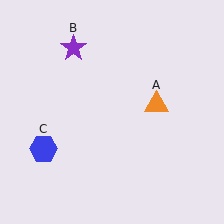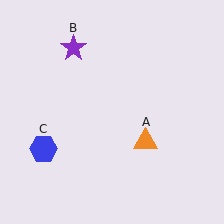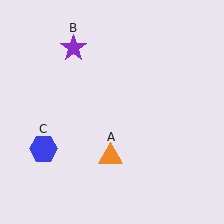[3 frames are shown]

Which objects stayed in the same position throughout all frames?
Purple star (object B) and blue hexagon (object C) remained stationary.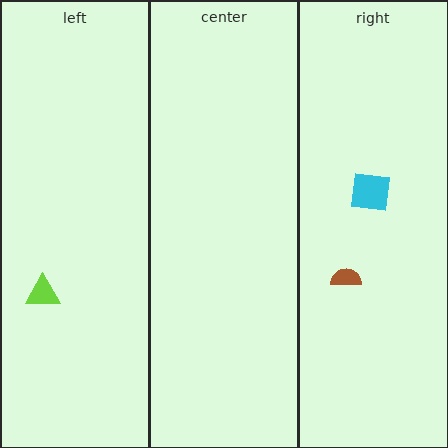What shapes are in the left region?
The lime triangle.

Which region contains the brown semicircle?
The right region.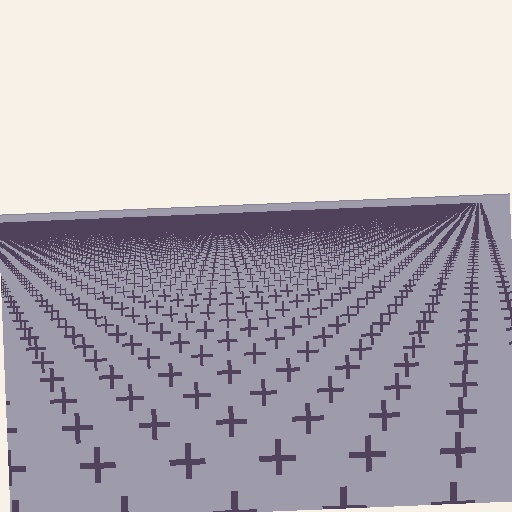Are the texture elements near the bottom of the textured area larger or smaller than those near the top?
Larger. Near the bottom, elements are closer to the viewer and appear at a bigger on-screen size.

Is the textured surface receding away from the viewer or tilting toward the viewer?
The surface is receding away from the viewer. Texture elements get smaller and denser toward the top.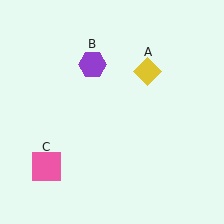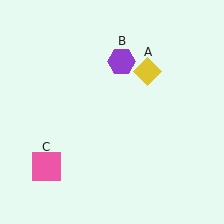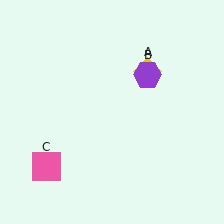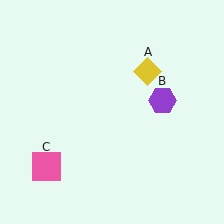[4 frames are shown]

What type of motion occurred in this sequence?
The purple hexagon (object B) rotated clockwise around the center of the scene.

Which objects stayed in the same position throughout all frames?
Yellow diamond (object A) and pink square (object C) remained stationary.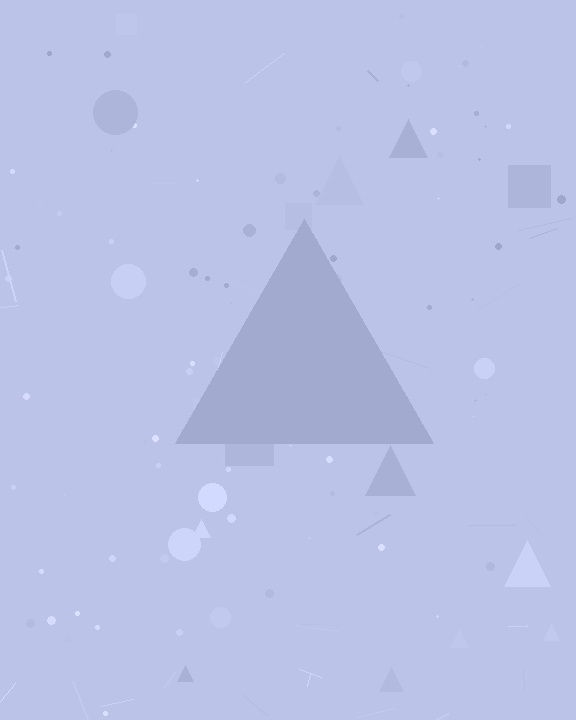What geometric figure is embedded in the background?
A triangle is embedded in the background.